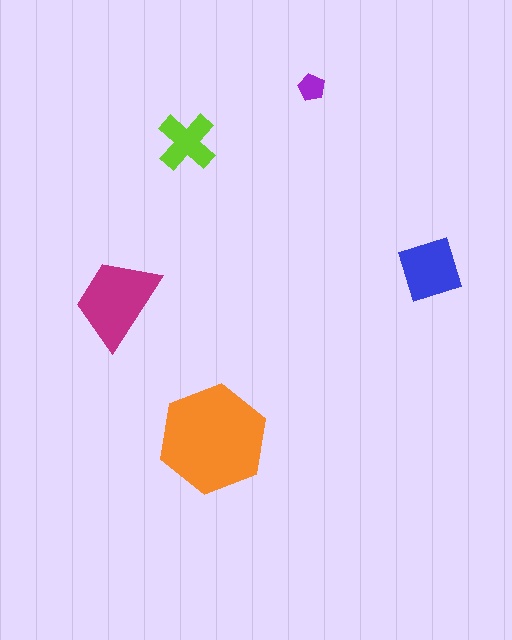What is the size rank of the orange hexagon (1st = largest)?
1st.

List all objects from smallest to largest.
The purple pentagon, the lime cross, the blue diamond, the magenta trapezoid, the orange hexagon.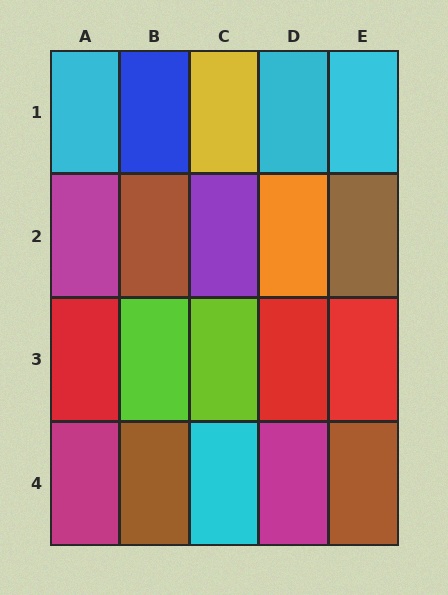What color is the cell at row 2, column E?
Brown.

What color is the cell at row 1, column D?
Cyan.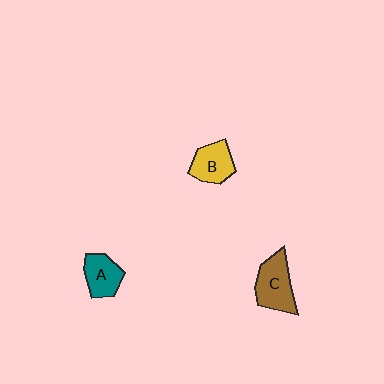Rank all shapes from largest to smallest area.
From largest to smallest: C (brown), B (yellow), A (teal).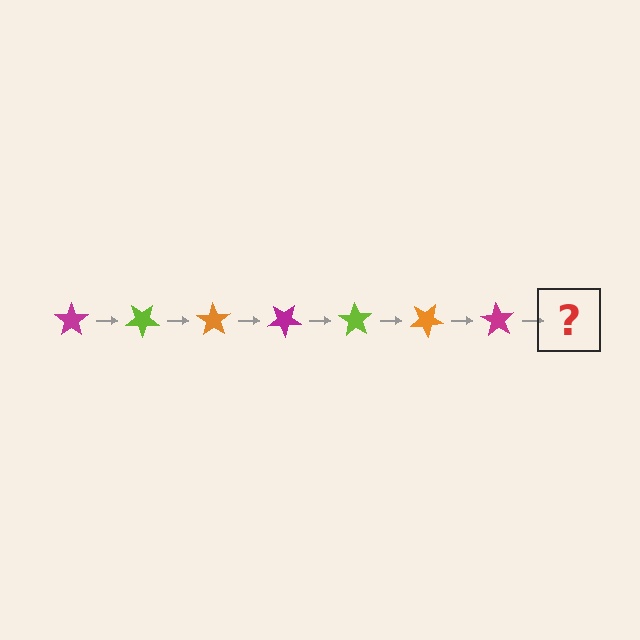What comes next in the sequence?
The next element should be a lime star, rotated 245 degrees from the start.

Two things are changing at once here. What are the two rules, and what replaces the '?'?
The two rules are that it rotates 35 degrees each step and the color cycles through magenta, lime, and orange. The '?' should be a lime star, rotated 245 degrees from the start.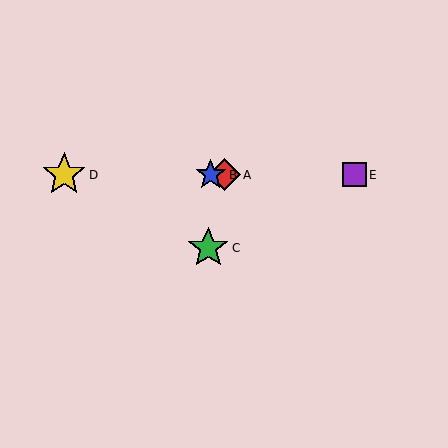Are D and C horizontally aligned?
No, D is at y≈175 and C is at y≈248.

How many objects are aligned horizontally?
4 objects (A, B, D, E) are aligned horizontally.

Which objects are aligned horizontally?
Objects A, B, D, E are aligned horizontally.